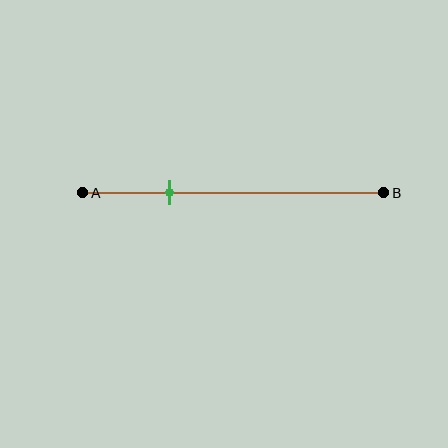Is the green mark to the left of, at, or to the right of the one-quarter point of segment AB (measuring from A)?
The green mark is to the right of the one-quarter point of segment AB.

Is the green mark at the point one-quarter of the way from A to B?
No, the mark is at about 30% from A, not at the 25% one-quarter point.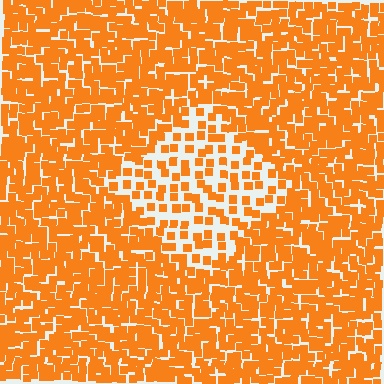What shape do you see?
I see a diamond.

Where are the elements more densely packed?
The elements are more densely packed outside the diamond boundary.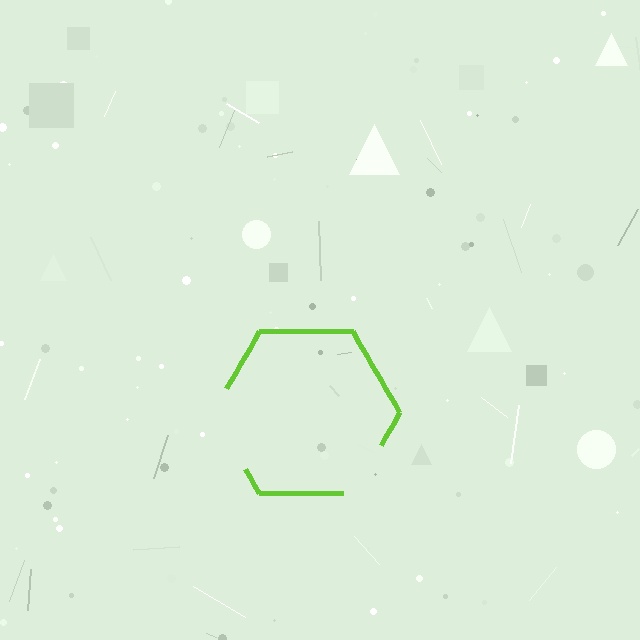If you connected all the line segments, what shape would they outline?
They would outline a hexagon.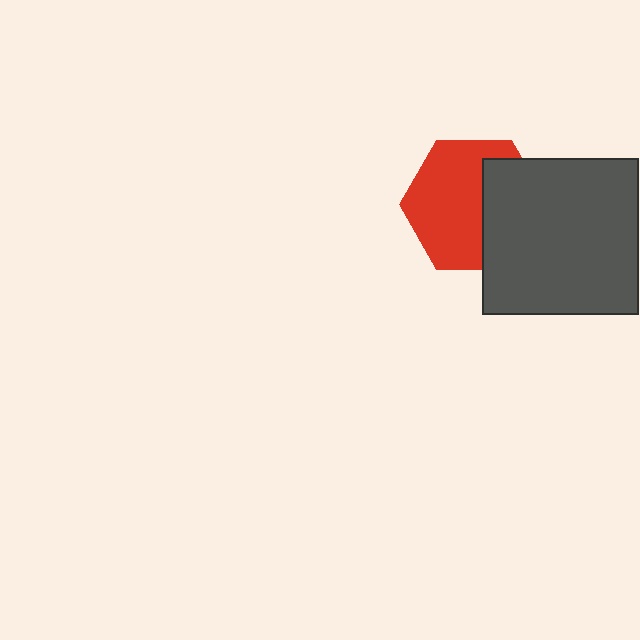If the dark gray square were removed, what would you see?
You would see the complete red hexagon.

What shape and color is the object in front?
The object in front is a dark gray square.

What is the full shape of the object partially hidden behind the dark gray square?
The partially hidden object is a red hexagon.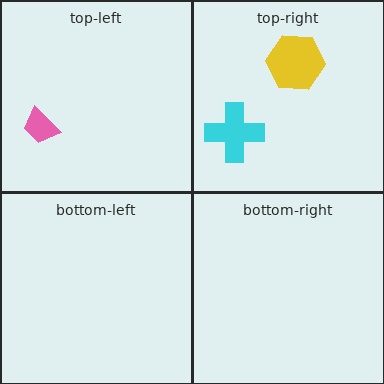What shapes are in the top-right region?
The cyan cross, the yellow hexagon.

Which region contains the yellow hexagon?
The top-right region.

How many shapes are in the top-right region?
2.